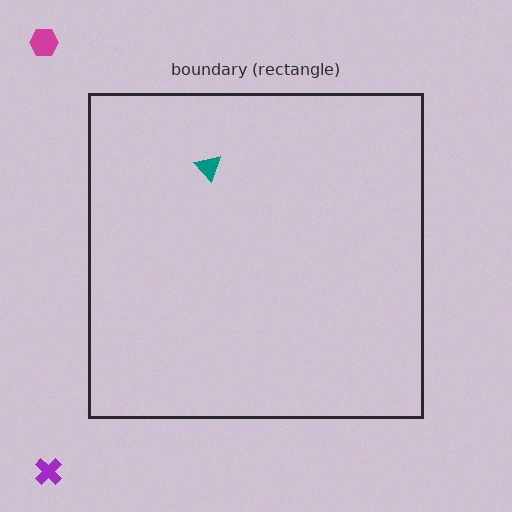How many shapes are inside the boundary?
1 inside, 2 outside.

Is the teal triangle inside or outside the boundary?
Inside.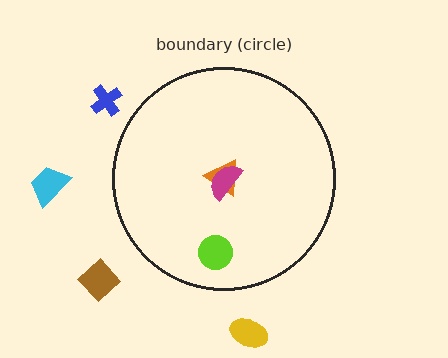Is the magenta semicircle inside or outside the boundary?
Inside.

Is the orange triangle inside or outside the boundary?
Inside.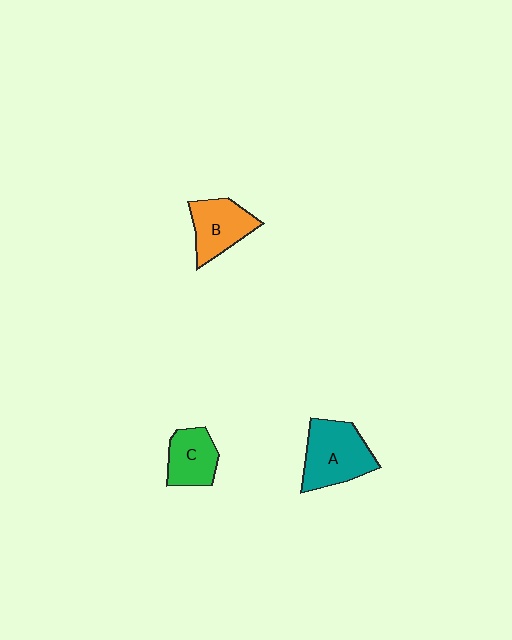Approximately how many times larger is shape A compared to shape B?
Approximately 1.3 times.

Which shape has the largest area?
Shape A (teal).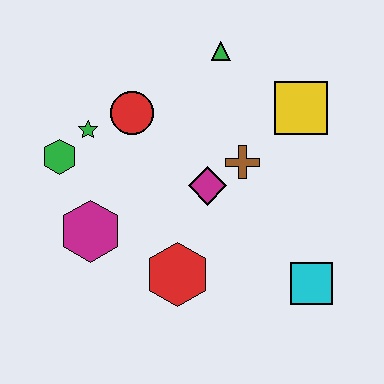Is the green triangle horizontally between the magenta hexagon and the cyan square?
Yes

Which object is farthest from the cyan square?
The green hexagon is farthest from the cyan square.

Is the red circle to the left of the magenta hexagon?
No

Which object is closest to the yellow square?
The brown cross is closest to the yellow square.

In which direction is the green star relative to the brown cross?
The green star is to the left of the brown cross.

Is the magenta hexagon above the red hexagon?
Yes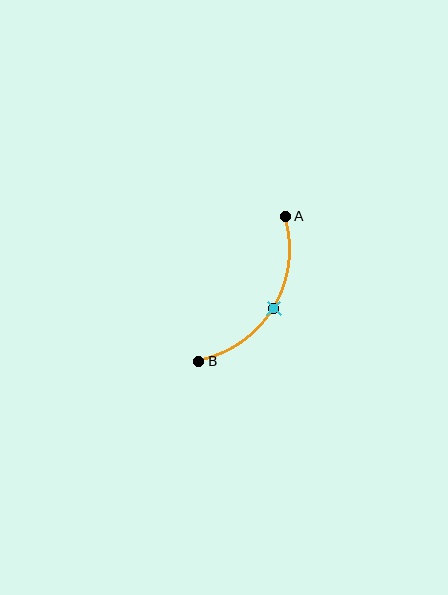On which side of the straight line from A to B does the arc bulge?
The arc bulges to the right of the straight line connecting A and B.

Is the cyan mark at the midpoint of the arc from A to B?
Yes. The cyan mark lies on the arc at equal arc-length from both A and B — it is the arc midpoint.